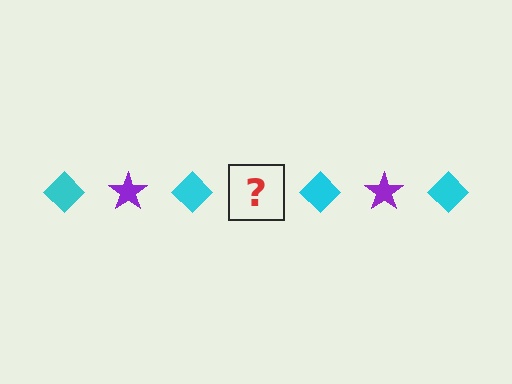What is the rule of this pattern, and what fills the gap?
The rule is that the pattern alternates between cyan diamond and purple star. The gap should be filled with a purple star.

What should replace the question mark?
The question mark should be replaced with a purple star.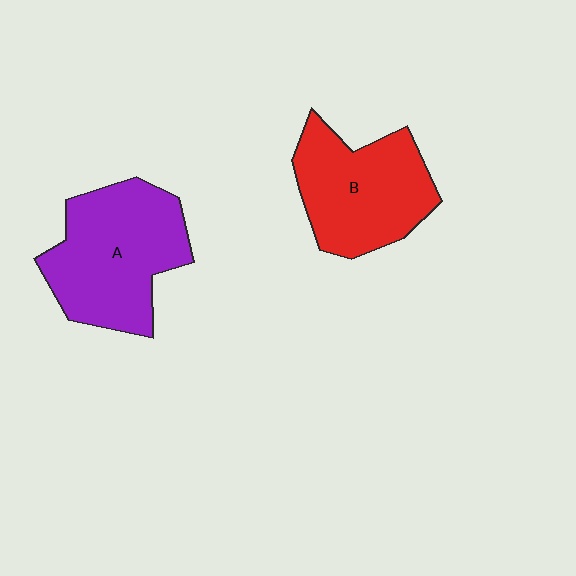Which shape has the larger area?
Shape A (purple).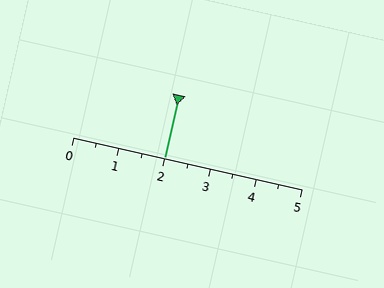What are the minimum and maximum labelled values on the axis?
The axis runs from 0 to 5.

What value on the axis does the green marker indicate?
The marker indicates approximately 2.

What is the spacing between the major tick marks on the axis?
The major ticks are spaced 1 apart.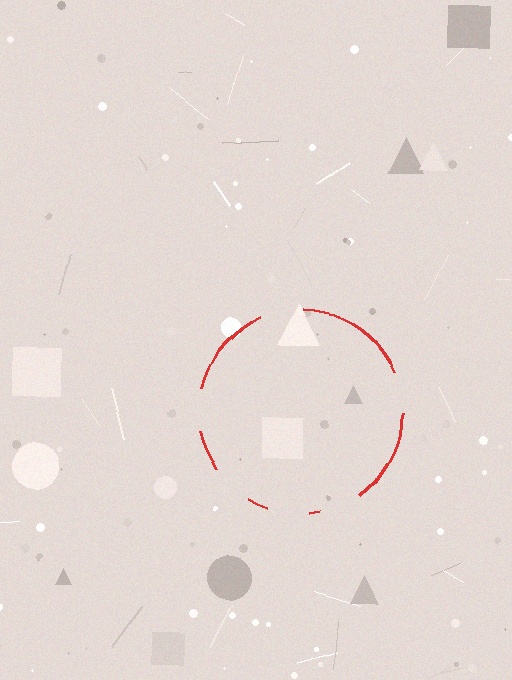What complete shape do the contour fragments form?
The contour fragments form a circle.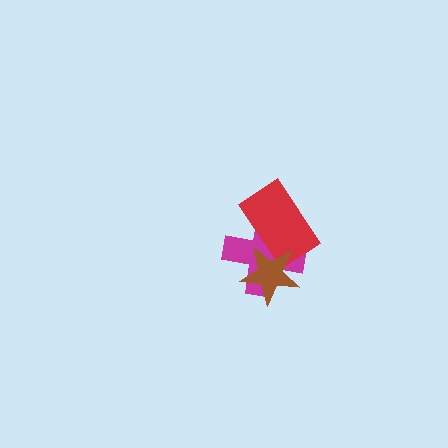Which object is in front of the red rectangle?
The brown star is in front of the red rectangle.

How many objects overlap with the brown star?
2 objects overlap with the brown star.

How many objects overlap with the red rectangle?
2 objects overlap with the red rectangle.